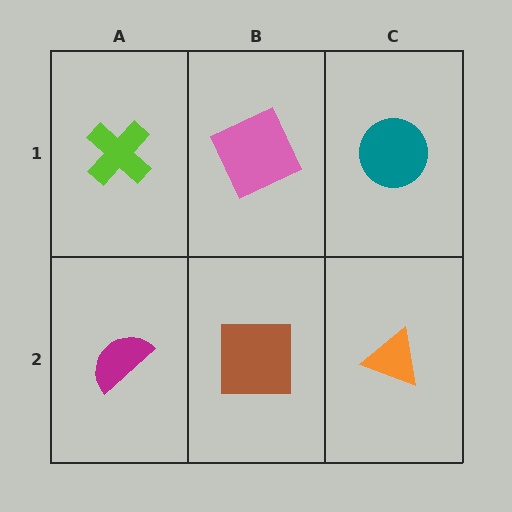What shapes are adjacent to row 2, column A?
A lime cross (row 1, column A), a brown square (row 2, column B).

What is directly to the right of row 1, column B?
A teal circle.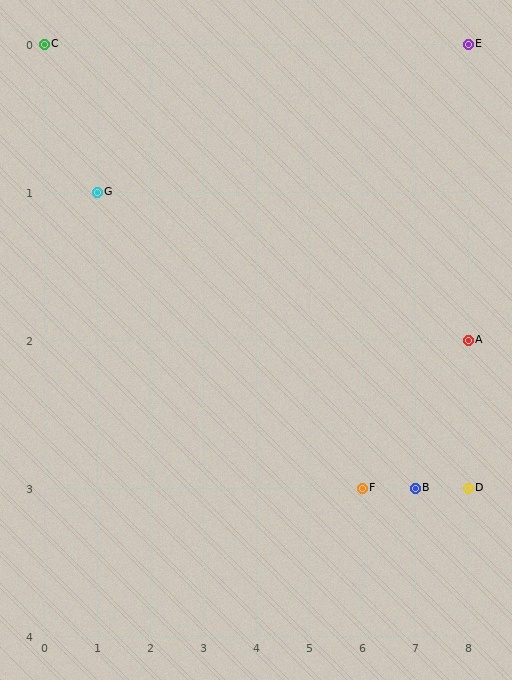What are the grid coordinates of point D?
Point D is at grid coordinates (8, 3).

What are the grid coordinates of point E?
Point E is at grid coordinates (8, 0).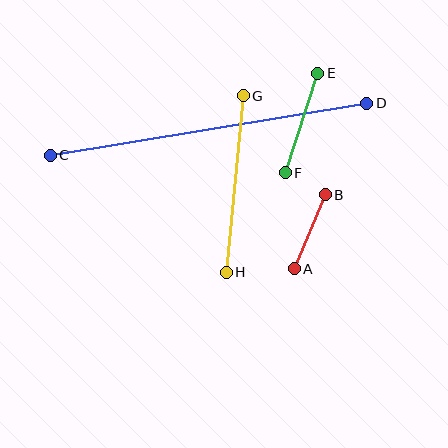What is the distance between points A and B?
The distance is approximately 80 pixels.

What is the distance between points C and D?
The distance is approximately 321 pixels.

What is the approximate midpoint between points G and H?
The midpoint is at approximately (235, 184) pixels.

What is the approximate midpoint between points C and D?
The midpoint is at approximately (208, 129) pixels.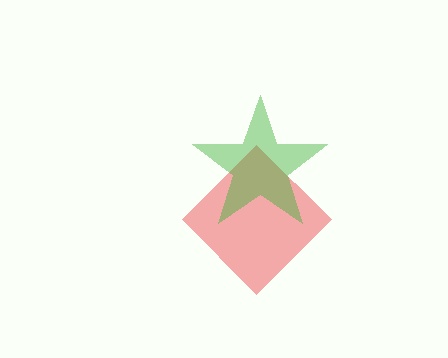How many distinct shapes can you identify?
There are 2 distinct shapes: a red diamond, a green star.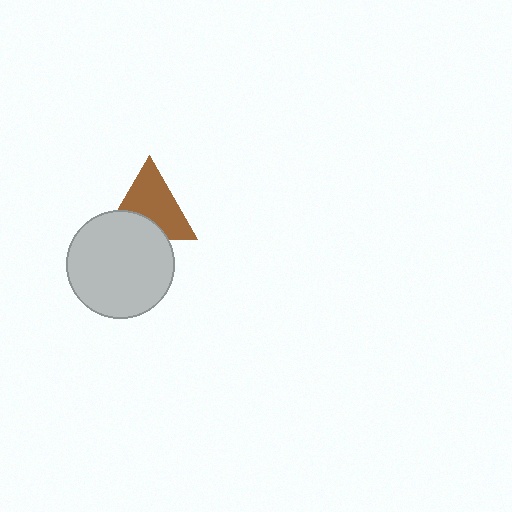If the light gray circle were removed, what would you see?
You would see the complete brown triangle.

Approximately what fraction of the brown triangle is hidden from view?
Roughly 33% of the brown triangle is hidden behind the light gray circle.